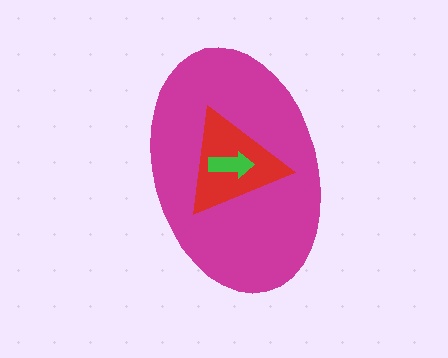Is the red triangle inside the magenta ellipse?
Yes.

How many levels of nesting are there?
3.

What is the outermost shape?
The magenta ellipse.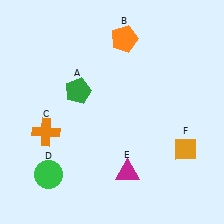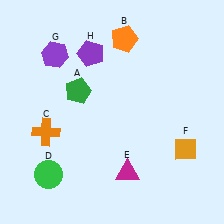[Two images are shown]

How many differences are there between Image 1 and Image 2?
There are 2 differences between the two images.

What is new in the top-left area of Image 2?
A purple hexagon (G) was added in the top-left area of Image 2.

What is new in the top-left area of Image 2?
A purple pentagon (H) was added in the top-left area of Image 2.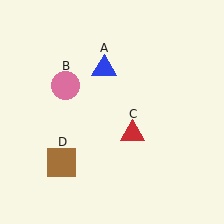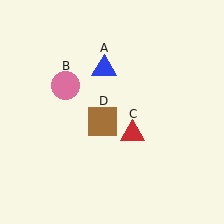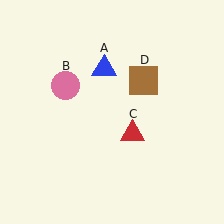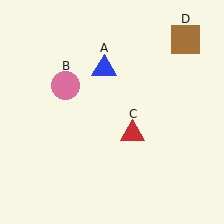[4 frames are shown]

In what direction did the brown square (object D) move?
The brown square (object D) moved up and to the right.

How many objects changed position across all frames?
1 object changed position: brown square (object D).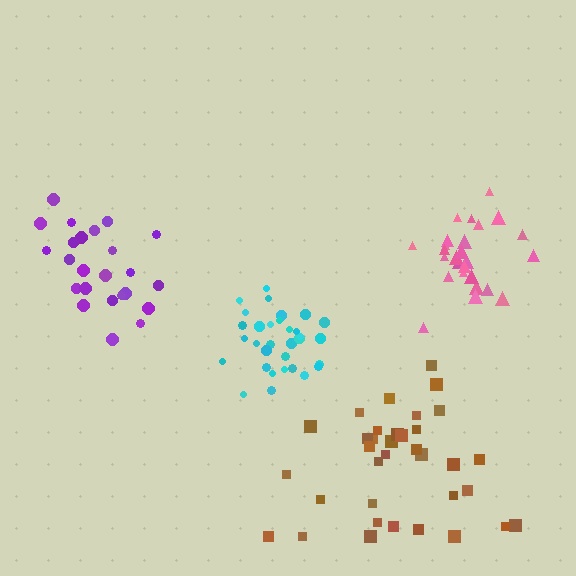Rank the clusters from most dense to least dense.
cyan, pink, purple, brown.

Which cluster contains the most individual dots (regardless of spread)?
Brown (35).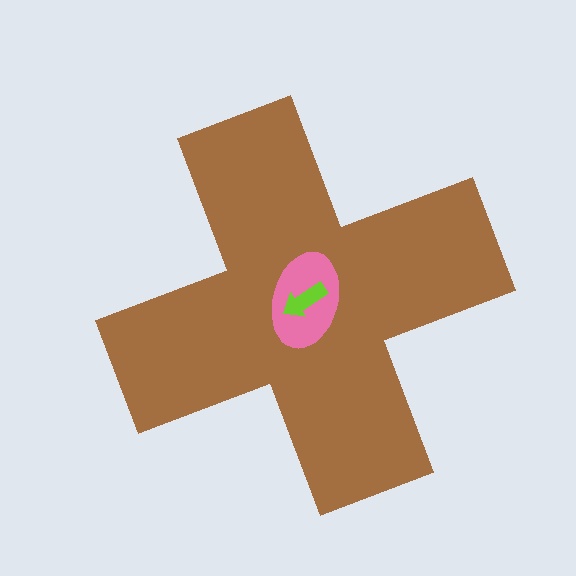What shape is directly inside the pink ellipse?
The lime arrow.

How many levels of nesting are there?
3.